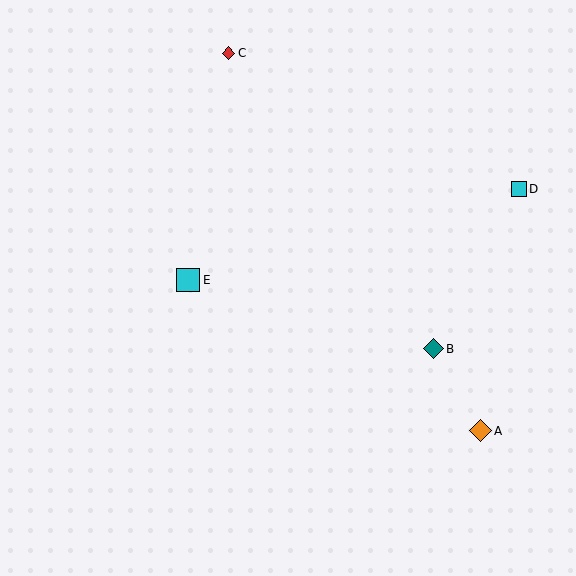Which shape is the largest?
The cyan square (labeled E) is the largest.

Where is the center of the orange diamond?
The center of the orange diamond is at (481, 431).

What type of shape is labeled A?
Shape A is an orange diamond.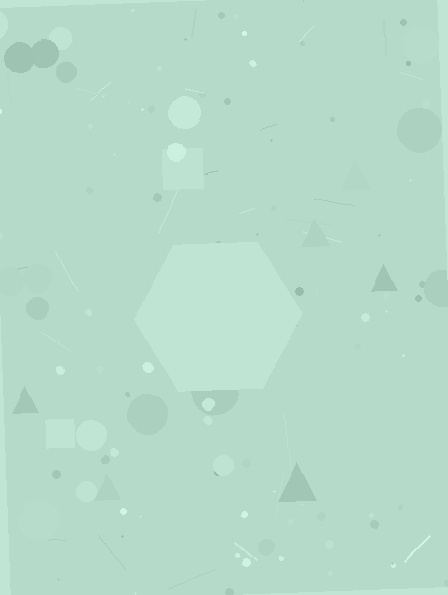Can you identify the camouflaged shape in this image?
The camouflaged shape is a hexagon.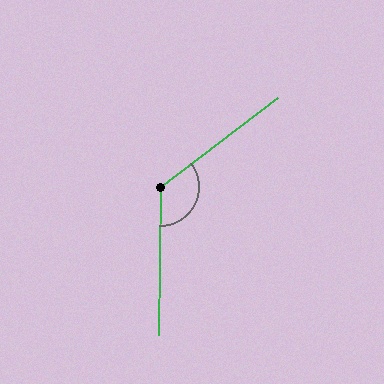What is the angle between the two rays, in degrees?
Approximately 128 degrees.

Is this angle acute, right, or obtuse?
It is obtuse.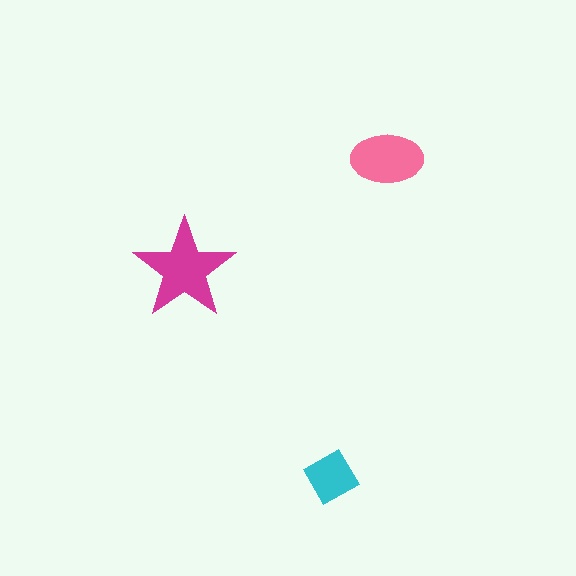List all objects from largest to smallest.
The magenta star, the pink ellipse, the cyan diamond.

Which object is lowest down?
The cyan diamond is bottommost.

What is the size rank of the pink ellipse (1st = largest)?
2nd.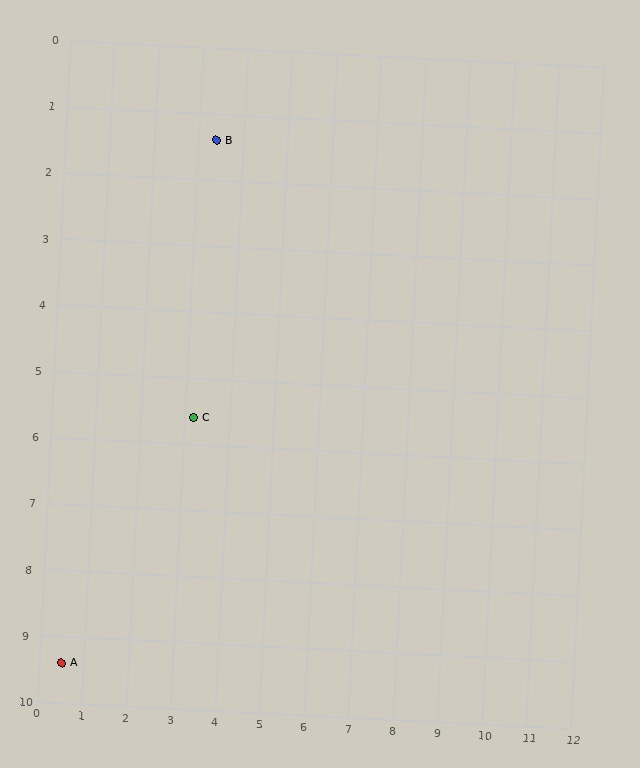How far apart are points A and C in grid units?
Points A and C are about 4.7 grid units apart.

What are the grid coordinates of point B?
Point B is at approximately (3.4, 1.4).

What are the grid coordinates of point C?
Point C is at approximately (3.2, 5.6).